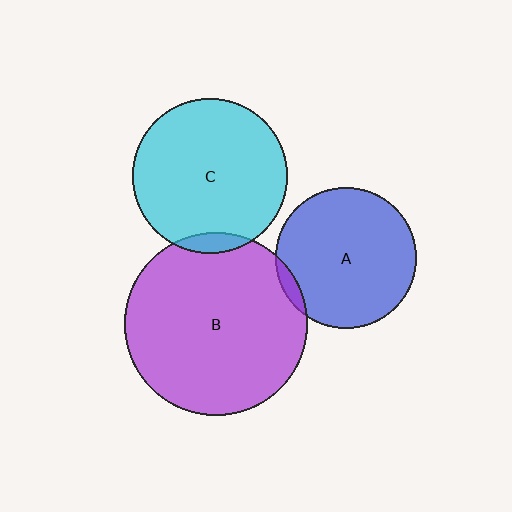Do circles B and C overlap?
Yes.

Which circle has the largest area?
Circle B (purple).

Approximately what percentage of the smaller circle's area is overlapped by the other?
Approximately 5%.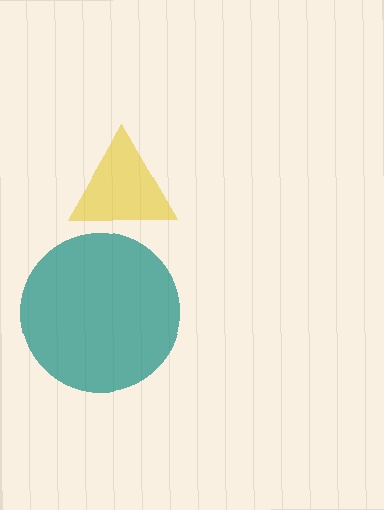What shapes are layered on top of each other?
The layered shapes are: a yellow triangle, a teal circle.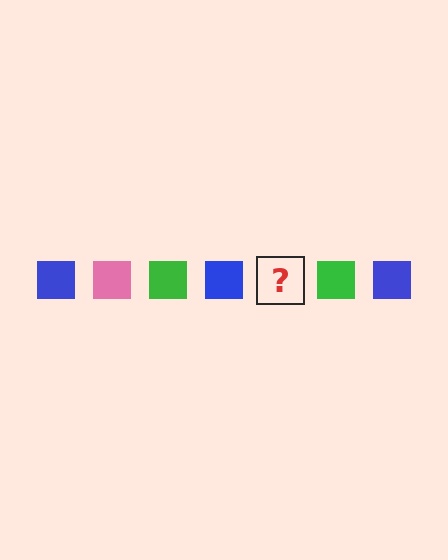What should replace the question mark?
The question mark should be replaced with a pink square.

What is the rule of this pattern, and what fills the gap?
The rule is that the pattern cycles through blue, pink, green squares. The gap should be filled with a pink square.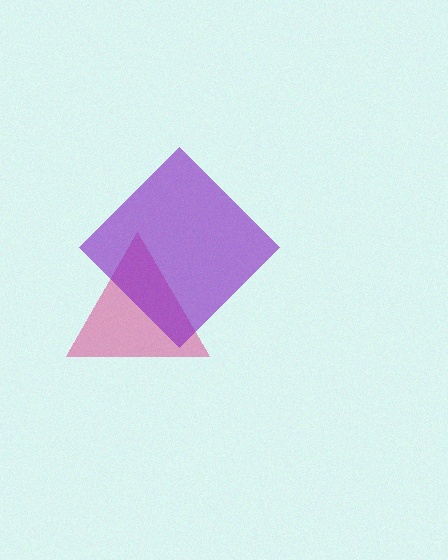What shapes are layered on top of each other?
The layered shapes are: a magenta triangle, a purple diamond.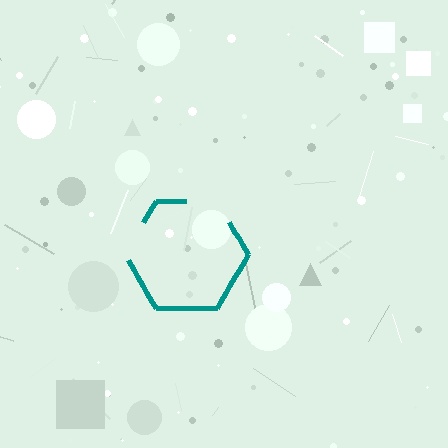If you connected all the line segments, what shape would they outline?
They would outline a hexagon.